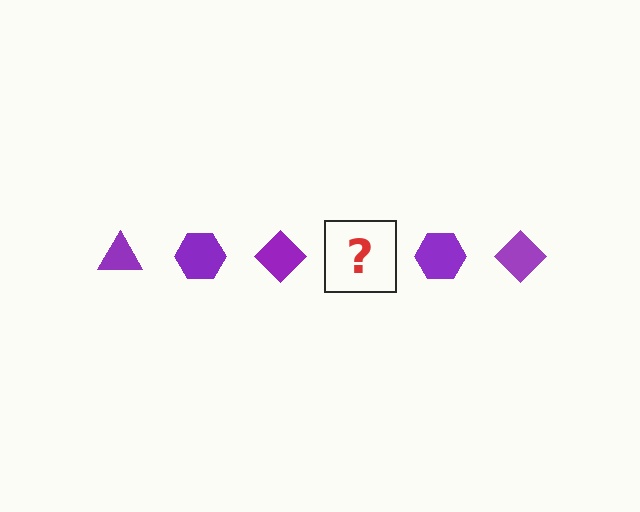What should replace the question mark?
The question mark should be replaced with a purple triangle.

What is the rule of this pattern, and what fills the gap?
The rule is that the pattern cycles through triangle, hexagon, diamond shapes in purple. The gap should be filled with a purple triangle.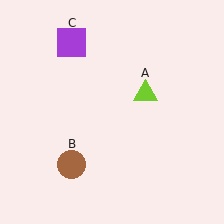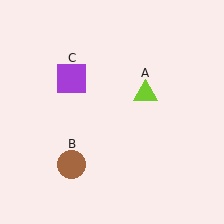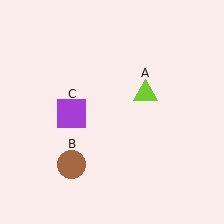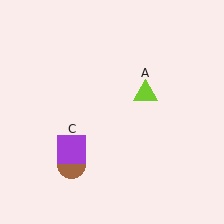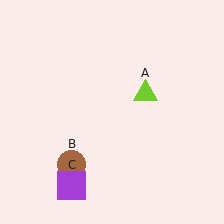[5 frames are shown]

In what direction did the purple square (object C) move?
The purple square (object C) moved down.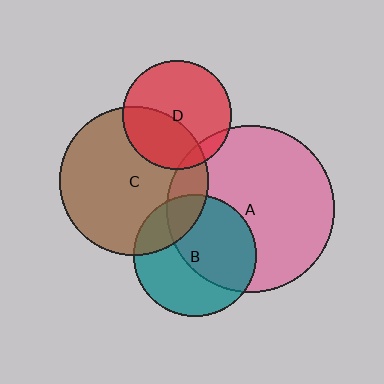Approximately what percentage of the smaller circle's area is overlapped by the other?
Approximately 10%.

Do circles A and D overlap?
Yes.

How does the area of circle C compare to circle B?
Approximately 1.5 times.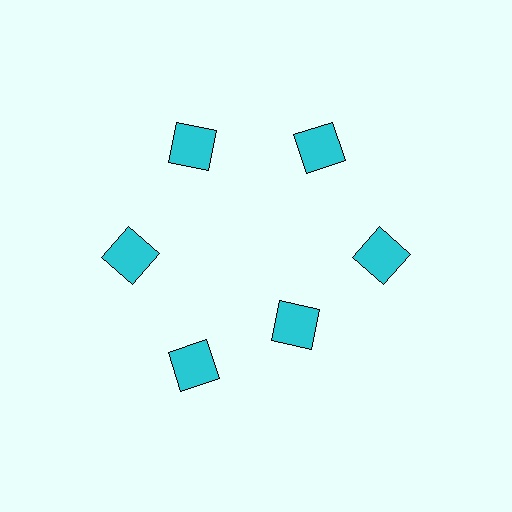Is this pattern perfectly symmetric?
No. The 6 cyan squares are arranged in a ring, but one element near the 5 o'clock position is pulled inward toward the center, breaking the 6-fold rotational symmetry.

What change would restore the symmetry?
The symmetry would be restored by moving it outward, back onto the ring so that all 6 squares sit at equal angles and equal distance from the center.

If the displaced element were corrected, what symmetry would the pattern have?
It would have 6-fold rotational symmetry — the pattern would map onto itself every 60 degrees.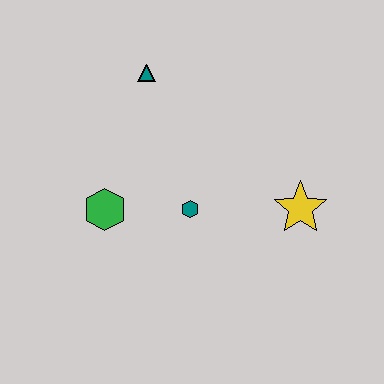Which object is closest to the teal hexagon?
The green hexagon is closest to the teal hexagon.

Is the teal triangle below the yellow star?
No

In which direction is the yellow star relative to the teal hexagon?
The yellow star is to the right of the teal hexagon.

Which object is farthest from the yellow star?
The teal triangle is farthest from the yellow star.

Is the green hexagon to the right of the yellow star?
No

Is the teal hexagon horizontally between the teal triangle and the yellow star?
Yes